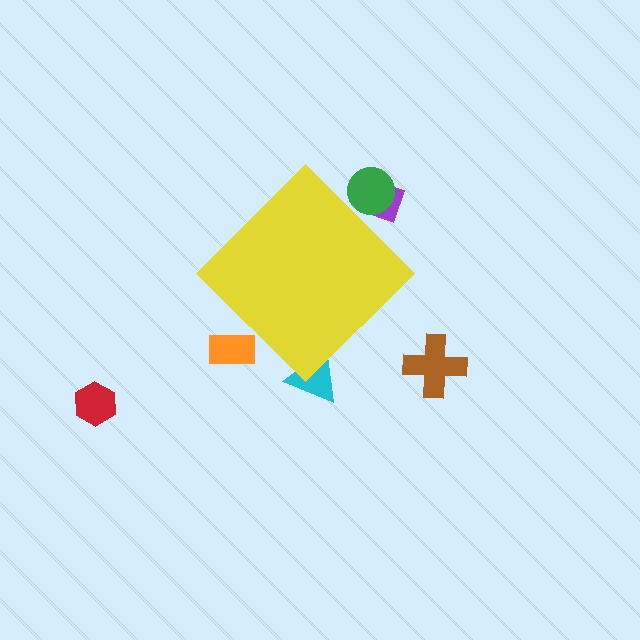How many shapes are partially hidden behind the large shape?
4 shapes are partially hidden.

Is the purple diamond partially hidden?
Yes, the purple diamond is partially hidden behind the yellow diamond.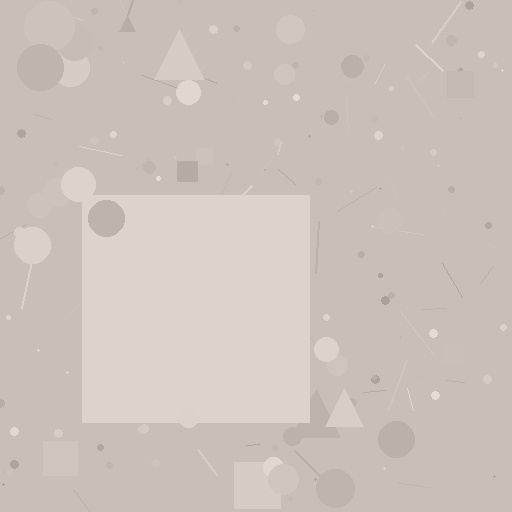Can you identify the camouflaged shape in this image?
The camouflaged shape is a square.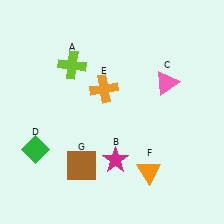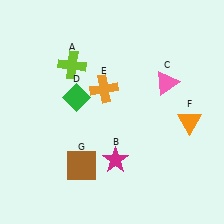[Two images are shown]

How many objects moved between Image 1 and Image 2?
2 objects moved between the two images.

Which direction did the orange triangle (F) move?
The orange triangle (F) moved up.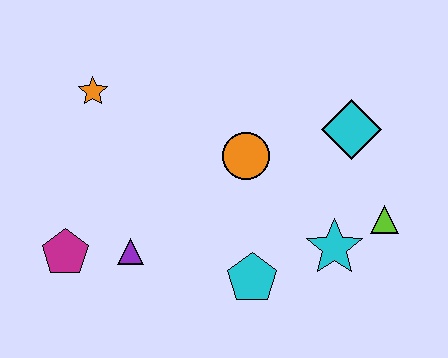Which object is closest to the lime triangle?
The cyan star is closest to the lime triangle.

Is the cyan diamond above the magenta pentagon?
Yes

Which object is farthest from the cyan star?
The orange star is farthest from the cyan star.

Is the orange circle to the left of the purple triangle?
No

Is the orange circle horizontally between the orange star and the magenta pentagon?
No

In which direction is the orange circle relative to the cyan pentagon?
The orange circle is above the cyan pentagon.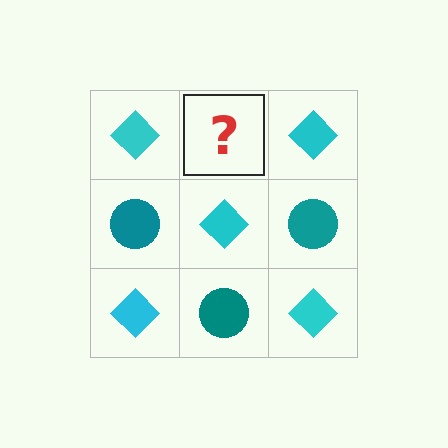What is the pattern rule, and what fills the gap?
The rule is that it alternates cyan diamond and teal circle in a checkerboard pattern. The gap should be filled with a teal circle.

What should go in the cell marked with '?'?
The missing cell should contain a teal circle.